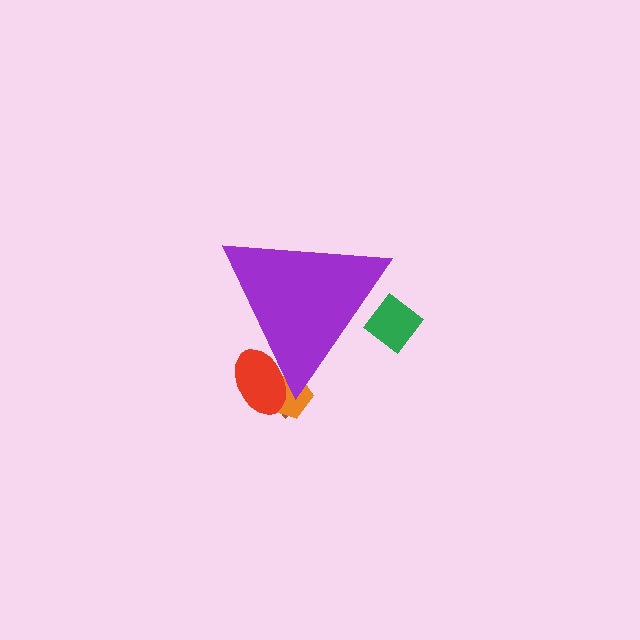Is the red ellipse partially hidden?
Yes, the red ellipse is partially hidden behind the purple triangle.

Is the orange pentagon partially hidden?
Yes, the orange pentagon is partially hidden behind the purple triangle.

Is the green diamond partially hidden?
Yes, the green diamond is partially hidden behind the purple triangle.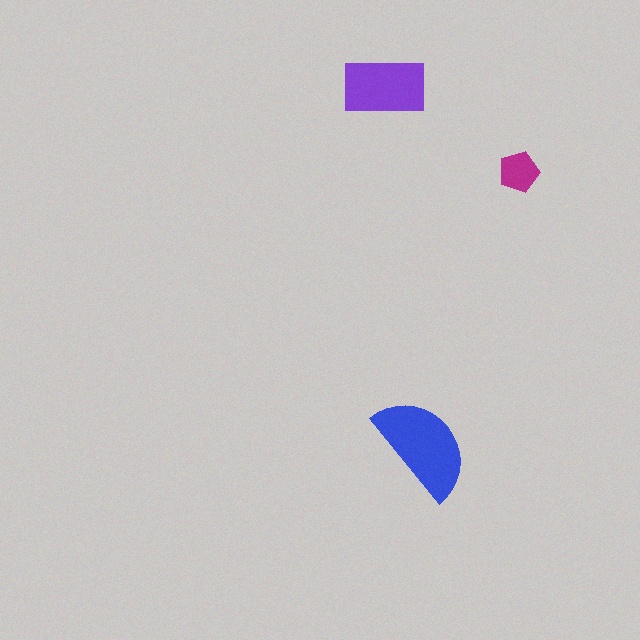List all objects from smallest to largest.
The magenta pentagon, the purple rectangle, the blue semicircle.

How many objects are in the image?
There are 3 objects in the image.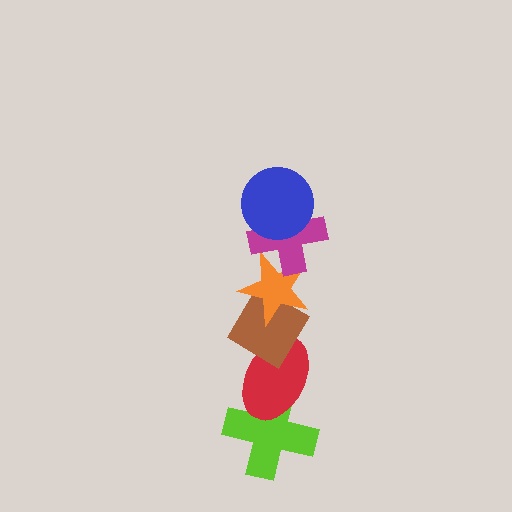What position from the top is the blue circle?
The blue circle is 1st from the top.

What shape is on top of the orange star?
The magenta cross is on top of the orange star.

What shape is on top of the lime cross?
The red ellipse is on top of the lime cross.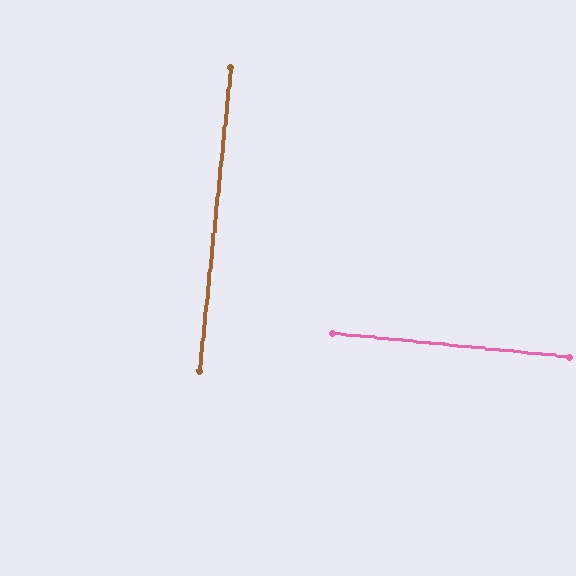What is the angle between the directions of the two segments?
Approximately 90 degrees.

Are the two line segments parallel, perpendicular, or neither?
Perpendicular — they meet at approximately 90°.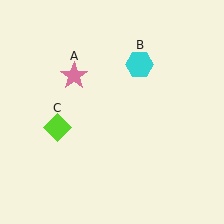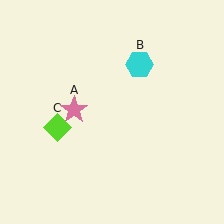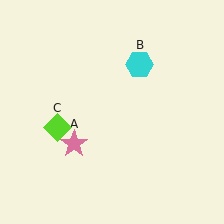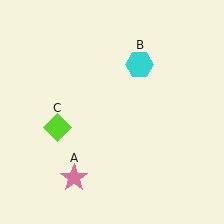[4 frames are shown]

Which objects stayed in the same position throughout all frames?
Cyan hexagon (object B) and lime diamond (object C) remained stationary.